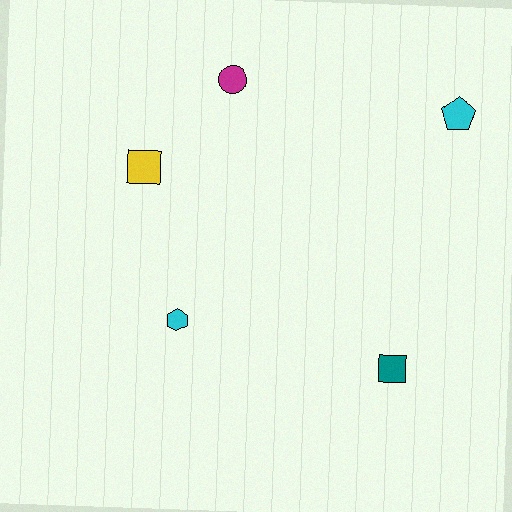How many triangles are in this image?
There are no triangles.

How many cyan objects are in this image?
There are 2 cyan objects.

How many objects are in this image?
There are 5 objects.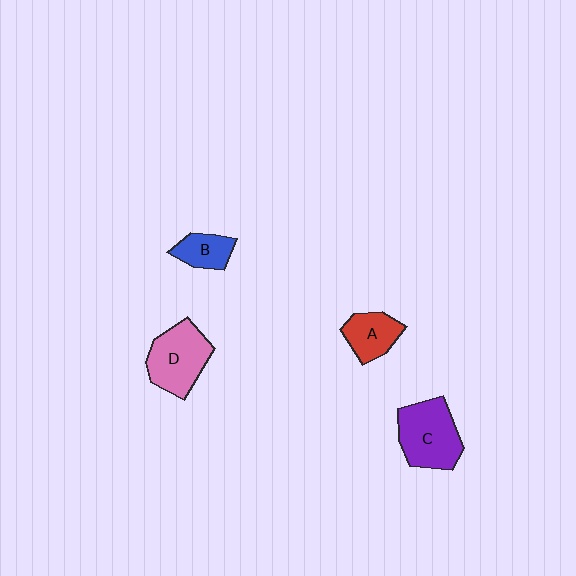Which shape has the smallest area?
Shape B (blue).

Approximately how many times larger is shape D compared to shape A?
Approximately 1.6 times.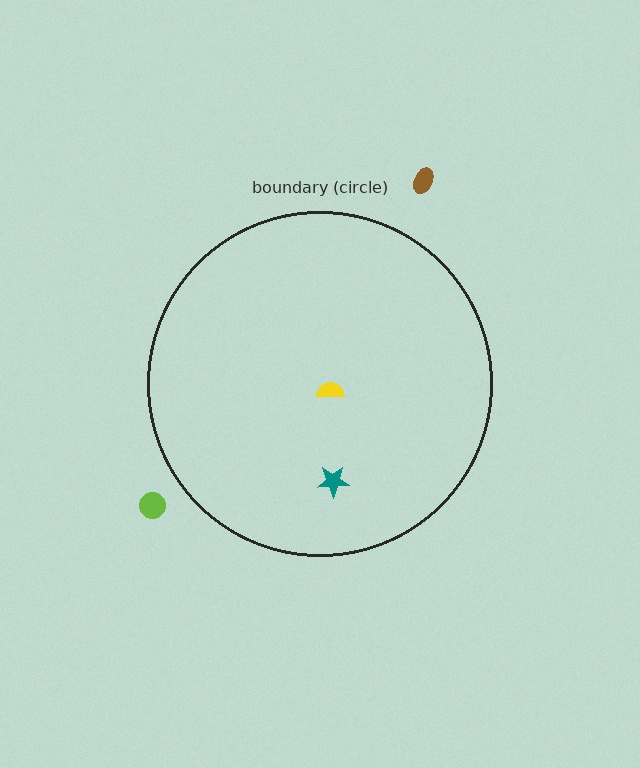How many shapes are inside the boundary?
2 inside, 2 outside.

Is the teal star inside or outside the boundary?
Inside.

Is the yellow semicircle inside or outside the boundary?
Inside.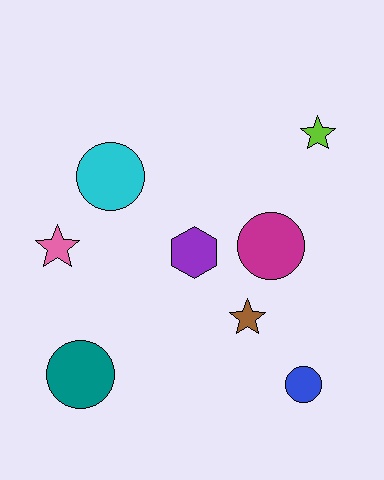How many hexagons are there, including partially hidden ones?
There is 1 hexagon.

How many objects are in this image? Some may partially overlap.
There are 8 objects.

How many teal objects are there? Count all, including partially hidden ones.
There is 1 teal object.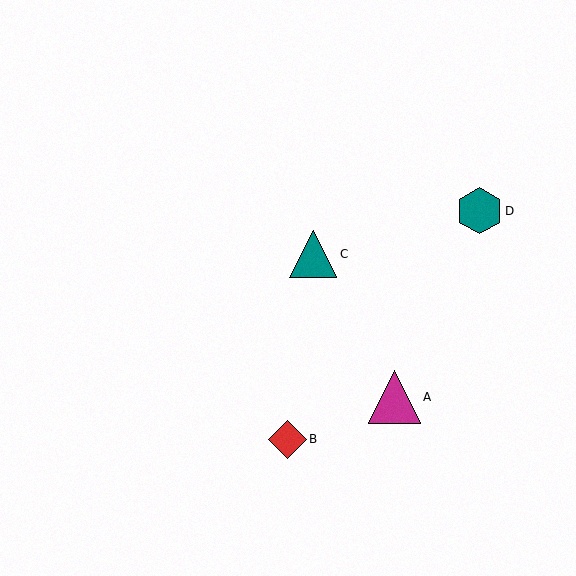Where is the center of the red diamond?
The center of the red diamond is at (287, 439).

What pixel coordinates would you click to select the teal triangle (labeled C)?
Click at (313, 254) to select the teal triangle C.